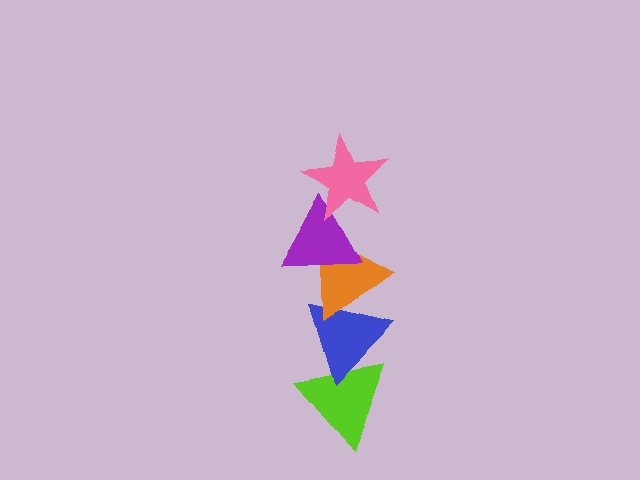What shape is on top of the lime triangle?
The blue triangle is on top of the lime triangle.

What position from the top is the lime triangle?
The lime triangle is 5th from the top.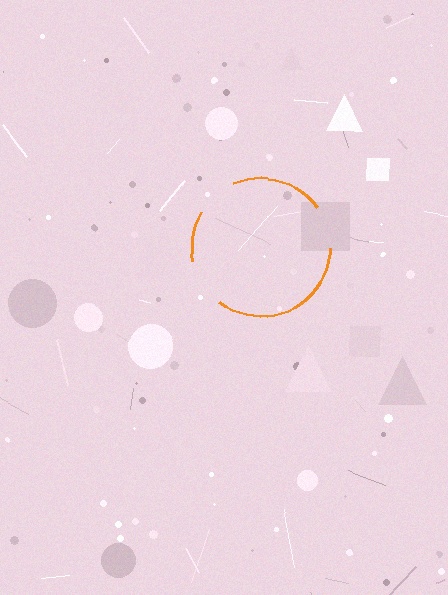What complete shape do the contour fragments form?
The contour fragments form a circle.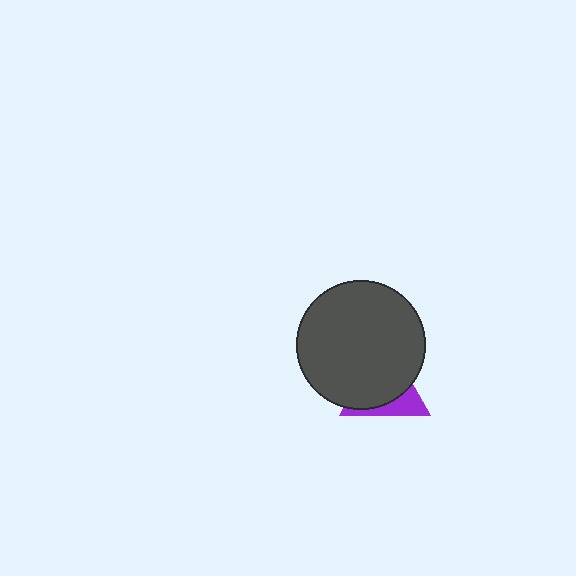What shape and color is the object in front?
The object in front is a dark gray circle.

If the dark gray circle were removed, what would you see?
You would see the complete purple triangle.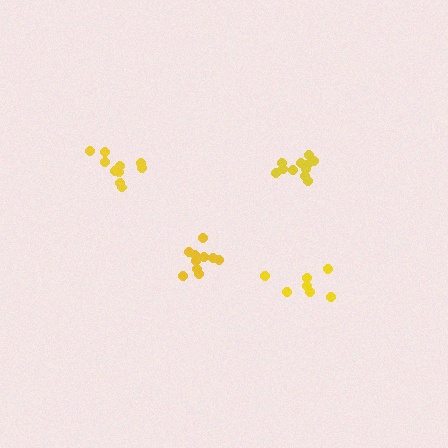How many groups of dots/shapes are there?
There are 4 groups.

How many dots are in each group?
Group 1: 10 dots, Group 2: 11 dots, Group 3: 10 dots, Group 4: 7 dots (38 total).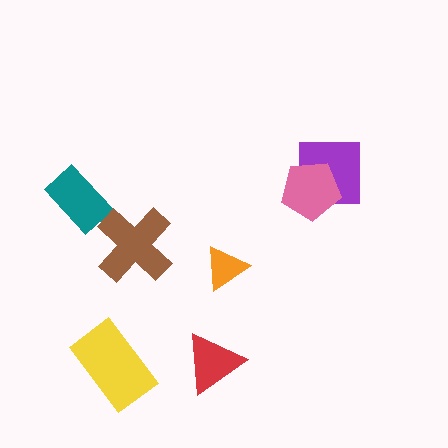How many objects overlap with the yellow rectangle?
0 objects overlap with the yellow rectangle.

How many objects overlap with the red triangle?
0 objects overlap with the red triangle.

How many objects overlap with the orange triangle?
0 objects overlap with the orange triangle.